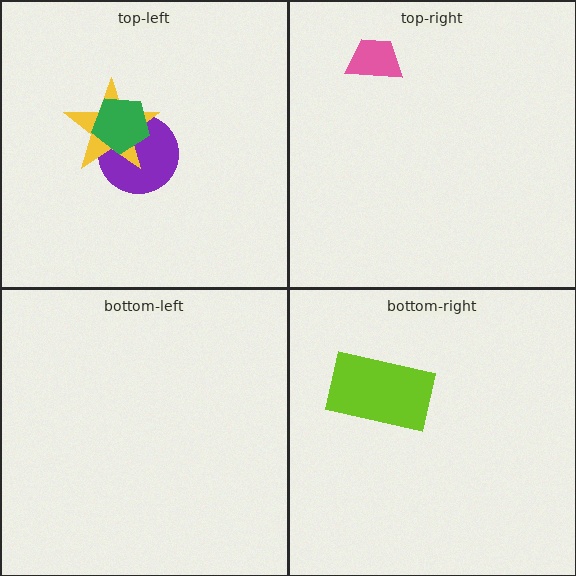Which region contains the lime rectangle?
The bottom-right region.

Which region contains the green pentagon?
The top-left region.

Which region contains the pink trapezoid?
The top-right region.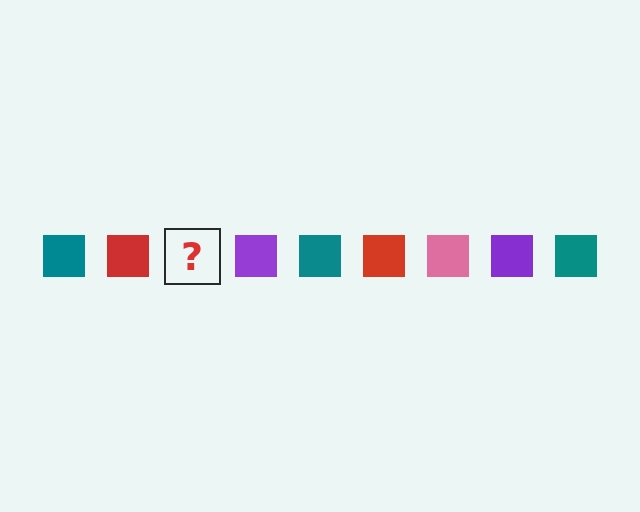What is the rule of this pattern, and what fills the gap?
The rule is that the pattern cycles through teal, red, pink, purple squares. The gap should be filled with a pink square.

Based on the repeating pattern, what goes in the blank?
The blank should be a pink square.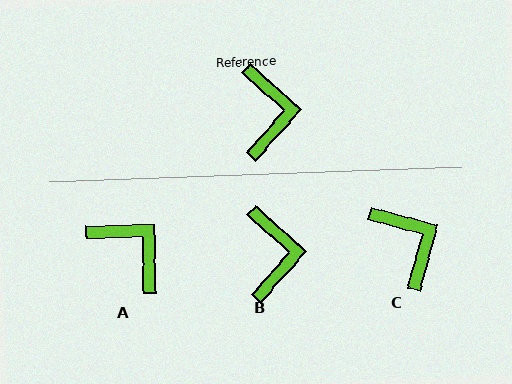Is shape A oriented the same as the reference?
No, it is off by about 43 degrees.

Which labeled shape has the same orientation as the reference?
B.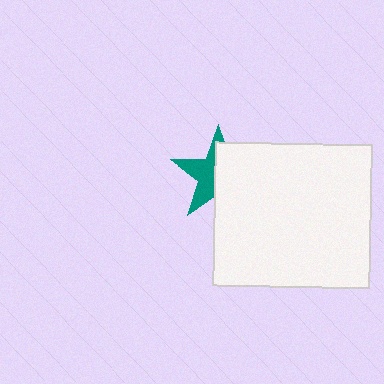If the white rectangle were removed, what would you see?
You would see the complete teal star.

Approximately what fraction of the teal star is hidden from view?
Roughly 55% of the teal star is hidden behind the white rectangle.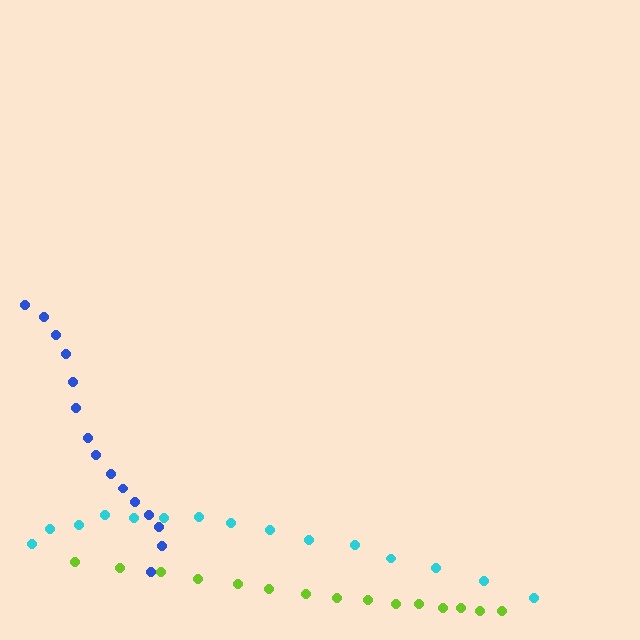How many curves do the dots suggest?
There are 3 distinct paths.